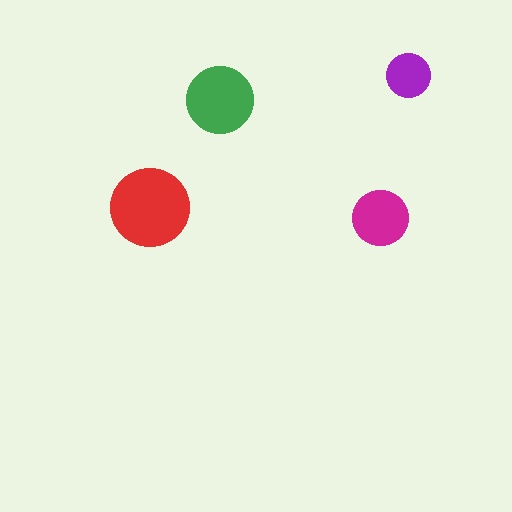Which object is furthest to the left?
The red circle is leftmost.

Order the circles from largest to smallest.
the red one, the green one, the magenta one, the purple one.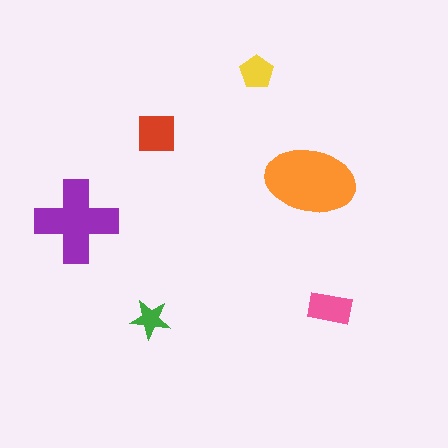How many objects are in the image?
There are 6 objects in the image.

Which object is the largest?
The orange ellipse.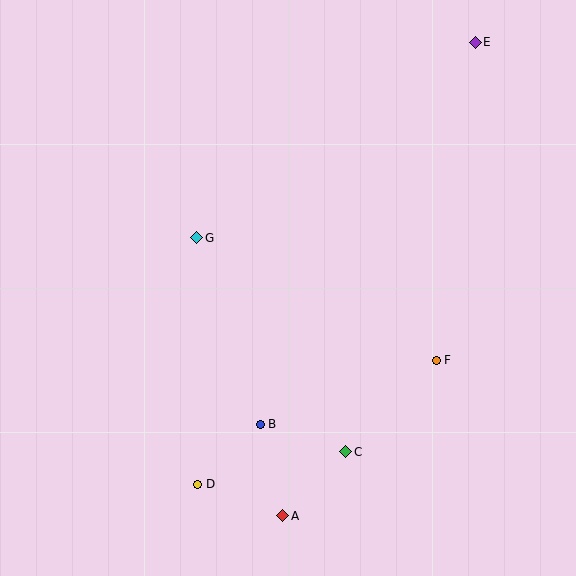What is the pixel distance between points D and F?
The distance between D and F is 269 pixels.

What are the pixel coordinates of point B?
Point B is at (260, 424).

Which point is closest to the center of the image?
Point G at (197, 238) is closest to the center.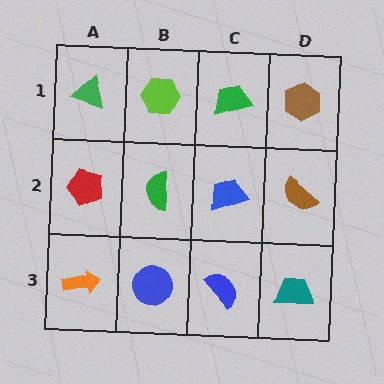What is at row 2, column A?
A red pentagon.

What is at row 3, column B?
A blue circle.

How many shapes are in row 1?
4 shapes.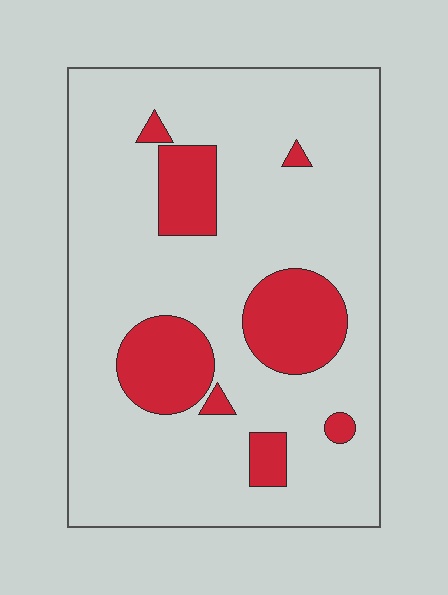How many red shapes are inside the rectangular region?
8.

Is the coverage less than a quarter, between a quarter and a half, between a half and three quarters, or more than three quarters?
Less than a quarter.